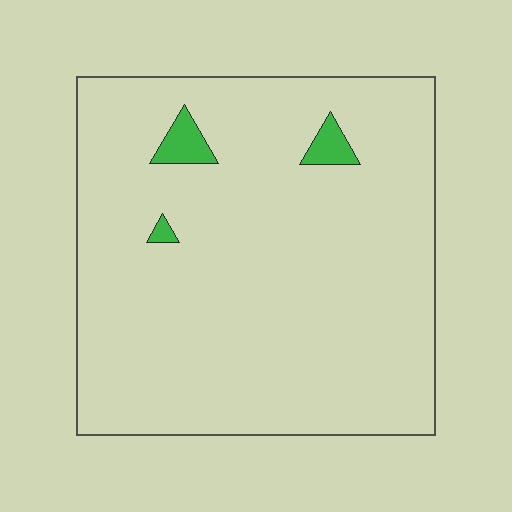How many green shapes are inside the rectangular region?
3.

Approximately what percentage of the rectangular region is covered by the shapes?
Approximately 5%.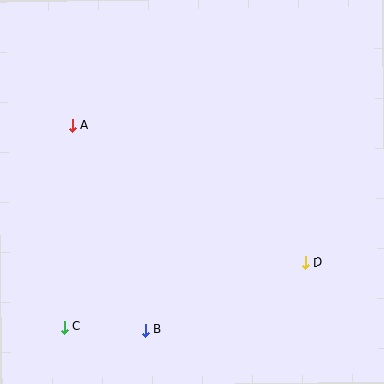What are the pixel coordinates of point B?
Point B is at (145, 330).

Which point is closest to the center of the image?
Point D at (305, 263) is closest to the center.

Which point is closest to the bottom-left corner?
Point C is closest to the bottom-left corner.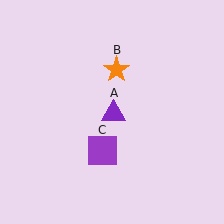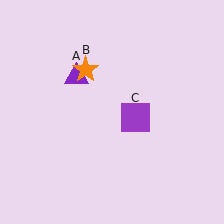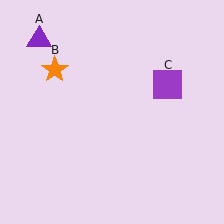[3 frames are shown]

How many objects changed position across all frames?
3 objects changed position: purple triangle (object A), orange star (object B), purple square (object C).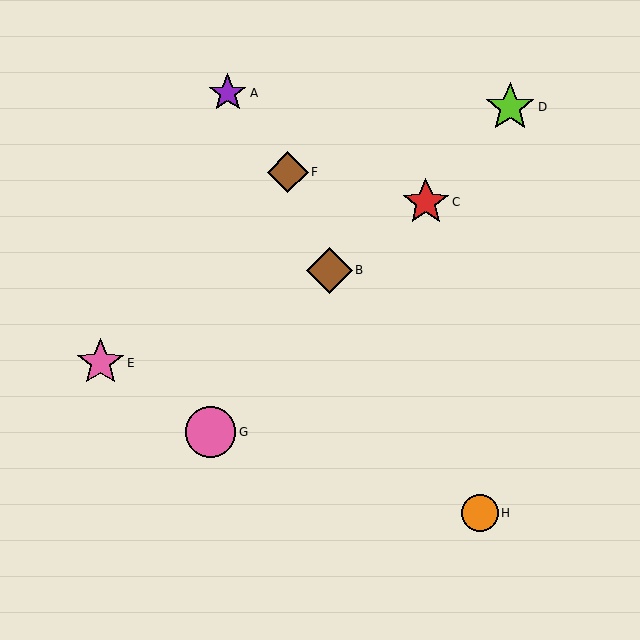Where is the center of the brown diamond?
The center of the brown diamond is at (288, 172).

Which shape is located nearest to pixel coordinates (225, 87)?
The purple star (labeled A) at (228, 93) is nearest to that location.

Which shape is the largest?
The pink circle (labeled G) is the largest.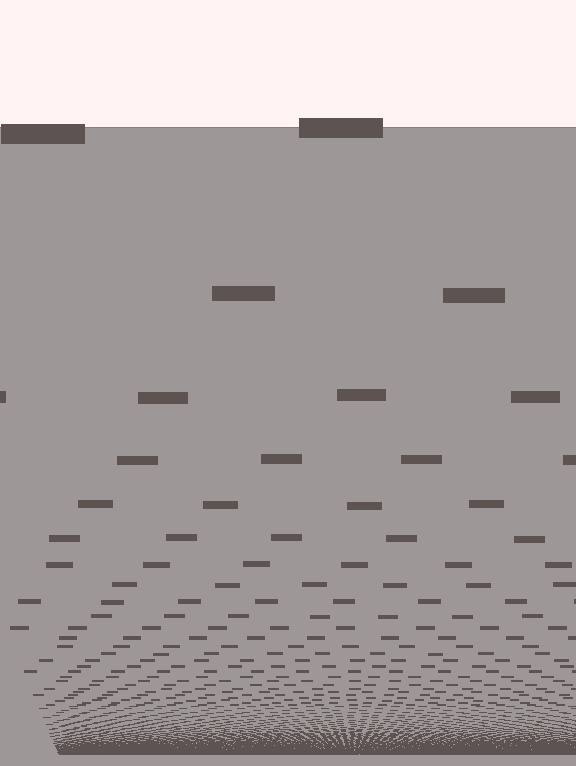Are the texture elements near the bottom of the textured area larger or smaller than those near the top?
Smaller. The gradient is inverted — elements near the bottom are smaller and denser.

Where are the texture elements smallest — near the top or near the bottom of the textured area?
Near the bottom.